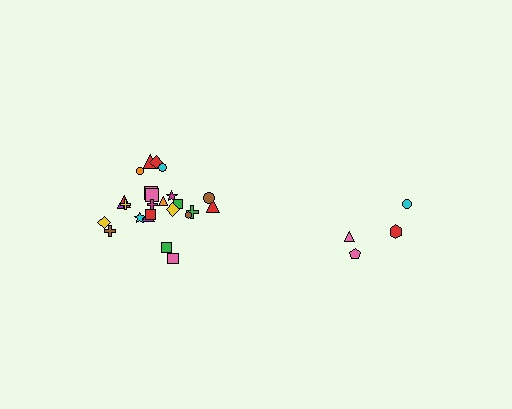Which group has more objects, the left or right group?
The left group.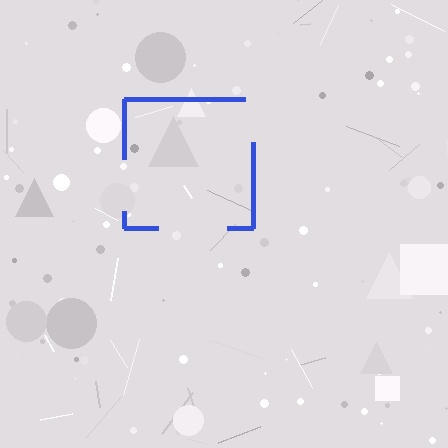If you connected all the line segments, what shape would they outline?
They would outline a square.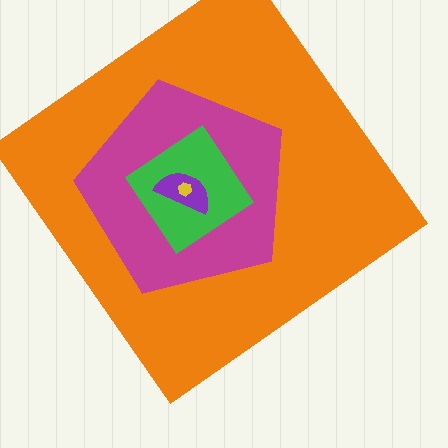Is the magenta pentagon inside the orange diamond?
Yes.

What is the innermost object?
The yellow hexagon.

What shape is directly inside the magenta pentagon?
The green diamond.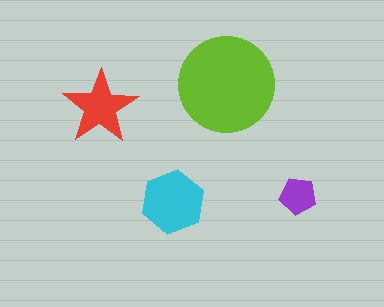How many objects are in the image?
There are 4 objects in the image.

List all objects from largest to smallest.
The lime circle, the cyan hexagon, the red star, the purple pentagon.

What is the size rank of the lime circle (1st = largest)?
1st.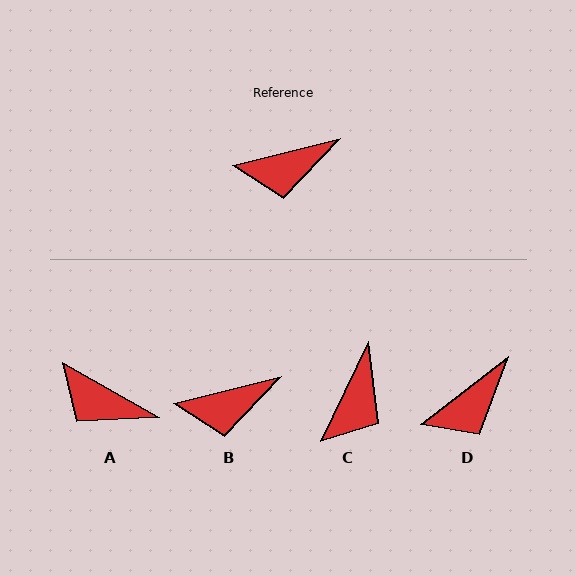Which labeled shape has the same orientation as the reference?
B.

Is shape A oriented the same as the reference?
No, it is off by about 44 degrees.